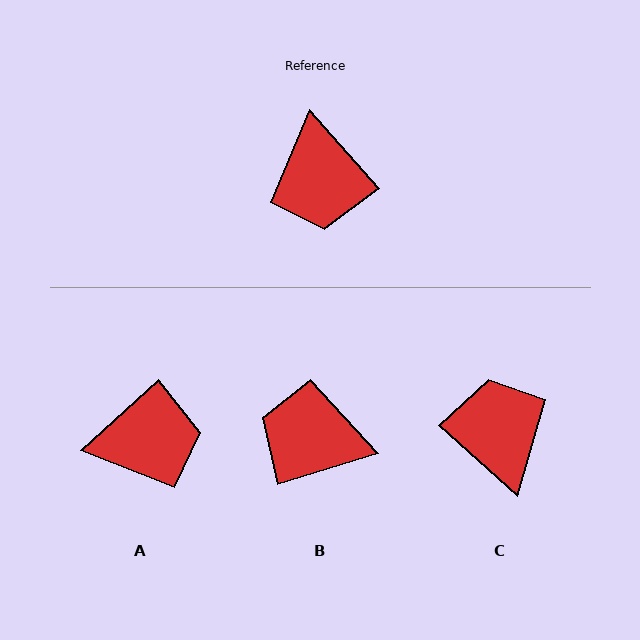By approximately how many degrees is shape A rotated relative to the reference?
Approximately 91 degrees counter-clockwise.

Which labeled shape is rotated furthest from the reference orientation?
C, about 173 degrees away.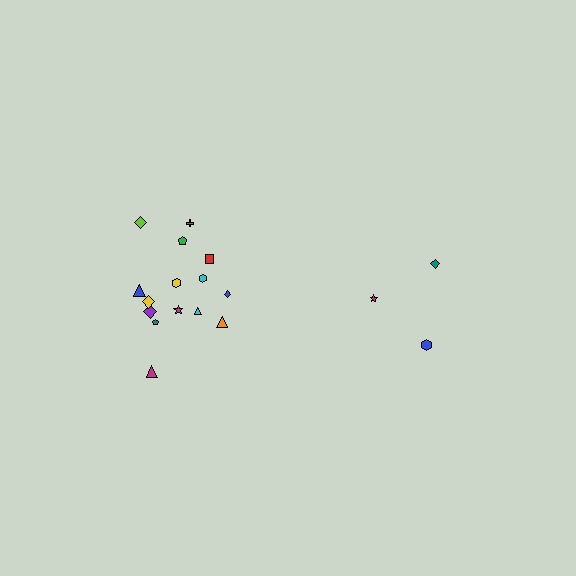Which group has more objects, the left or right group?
The left group.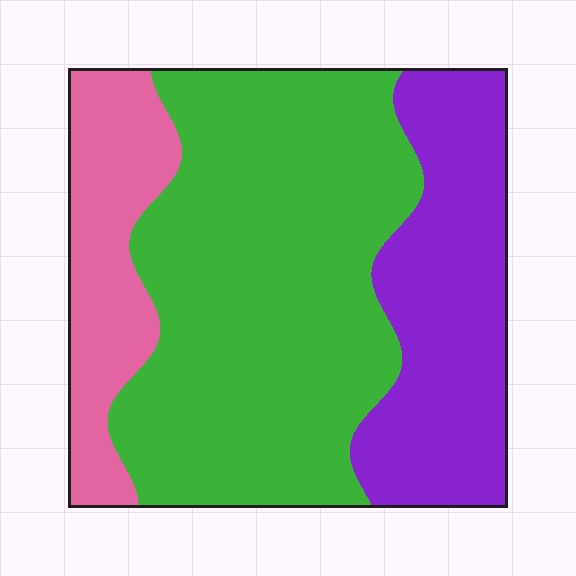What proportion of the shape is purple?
Purple takes up about one quarter (1/4) of the shape.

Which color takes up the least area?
Pink, at roughly 15%.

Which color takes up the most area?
Green, at roughly 55%.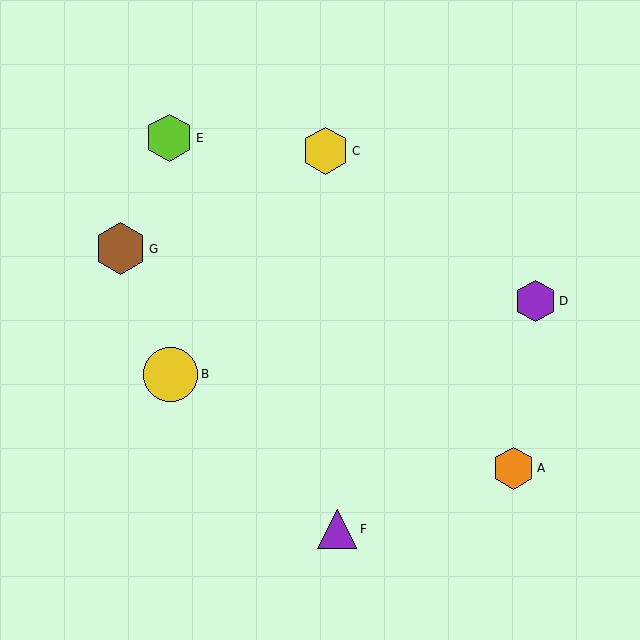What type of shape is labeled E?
Shape E is a lime hexagon.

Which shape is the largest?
The yellow circle (labeled B) is the largest.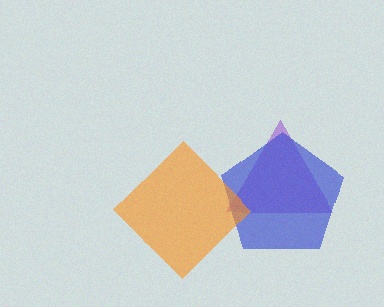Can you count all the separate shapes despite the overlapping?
Yes, there are 3 separate shapes.